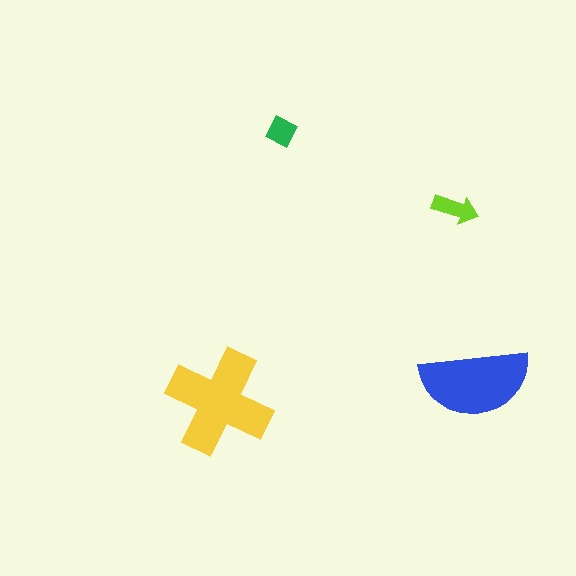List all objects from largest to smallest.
The yellow cross, the blue semicircle, the lime arrow, the green diamond.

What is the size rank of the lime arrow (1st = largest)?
3rd.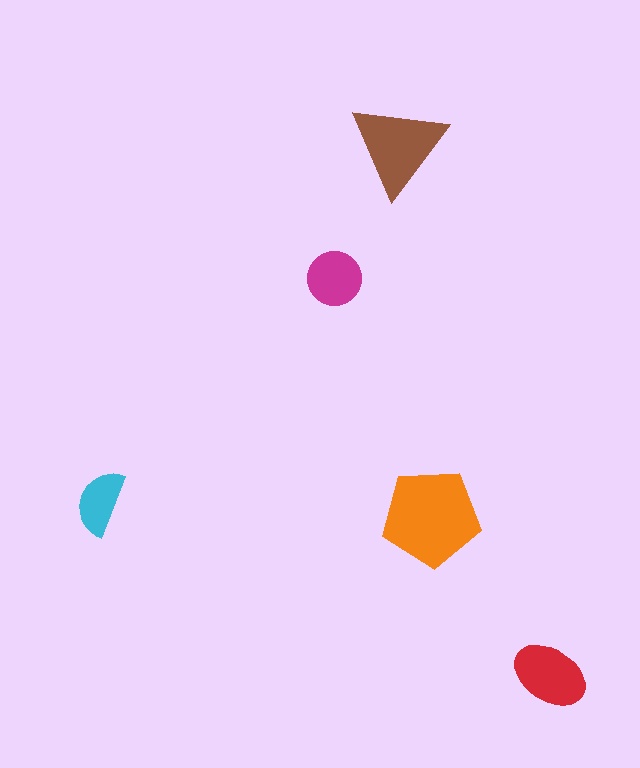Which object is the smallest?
The cyan semicircle.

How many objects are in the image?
There are 5 objects in the image.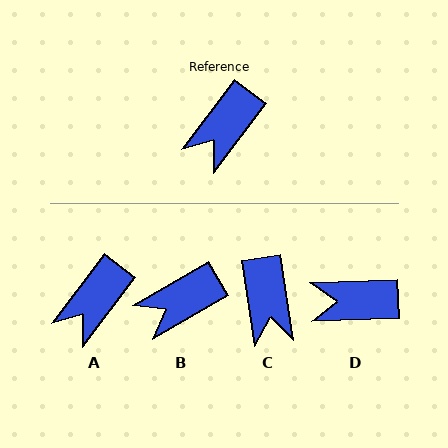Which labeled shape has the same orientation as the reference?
A.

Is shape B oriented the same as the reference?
No, it is off by about 23 degrees.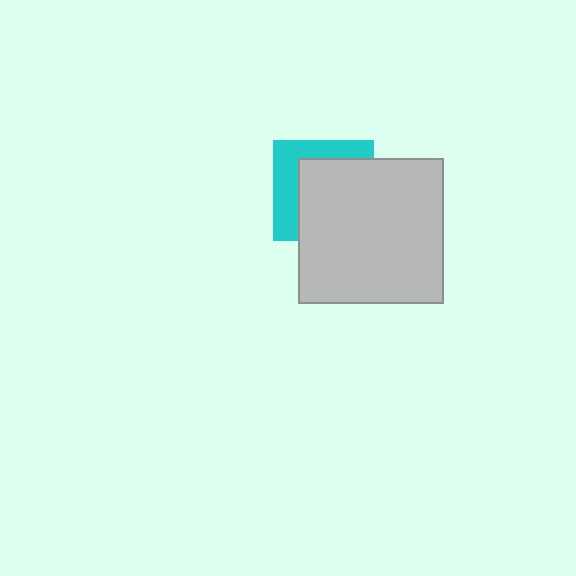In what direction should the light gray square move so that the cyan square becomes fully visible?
The light gray square should move toward the lower-right. That is the shortest direction to clear the overlap and leave the cyan square fully visible.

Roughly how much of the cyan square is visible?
A small part of it is visible (roughly 37%).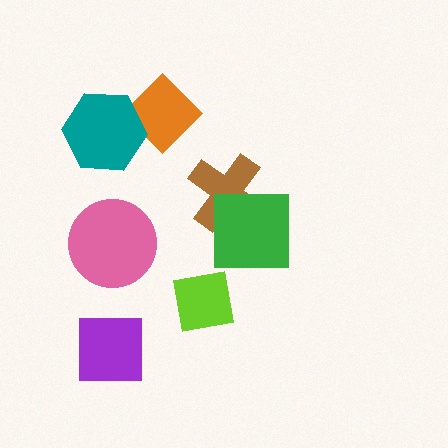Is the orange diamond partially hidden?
Yes, it is partially covered by another shape.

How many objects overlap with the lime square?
0 objects overlap with the lime square.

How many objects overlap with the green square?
1 object overlaps with the green square.